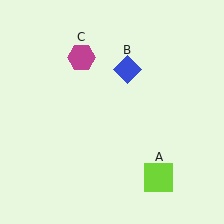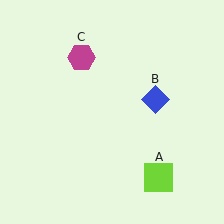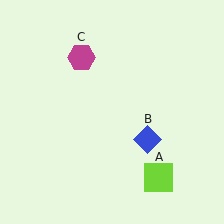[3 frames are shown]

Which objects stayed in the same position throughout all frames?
Lime square (object A) and magenta hexagon (object C) remained stationary.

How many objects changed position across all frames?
1 object changed position: blue diamond (object B).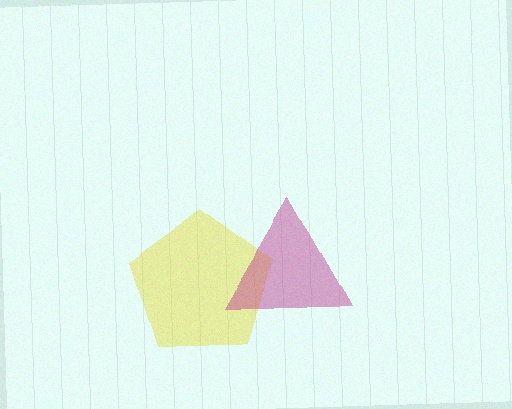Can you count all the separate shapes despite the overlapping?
Yes, there are 2 separate shapes.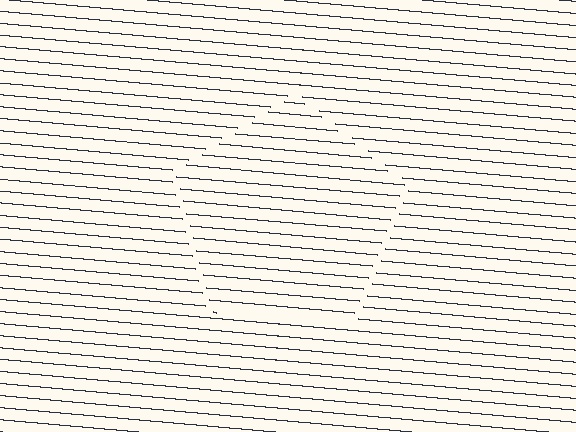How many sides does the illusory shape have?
5 sides — the line-ends trace a pentagon.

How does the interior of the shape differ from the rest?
The interior of the shape contains the same grating, shifted by half a period — the contour is defined by the phase discontinuity where line-ends from the inner and outer gratings abut.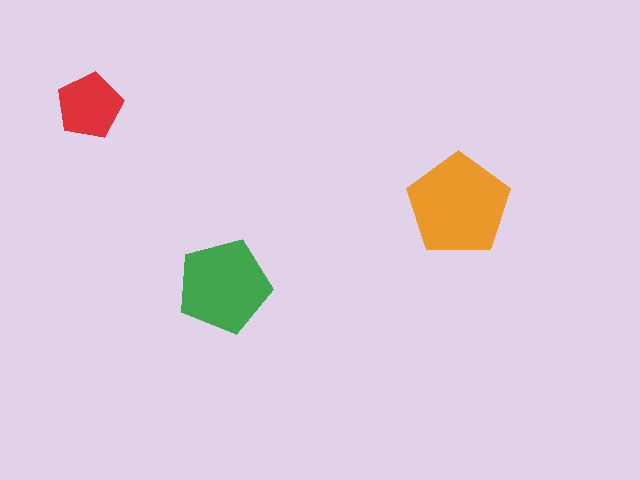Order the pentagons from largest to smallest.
the orange one, the green one, the red one.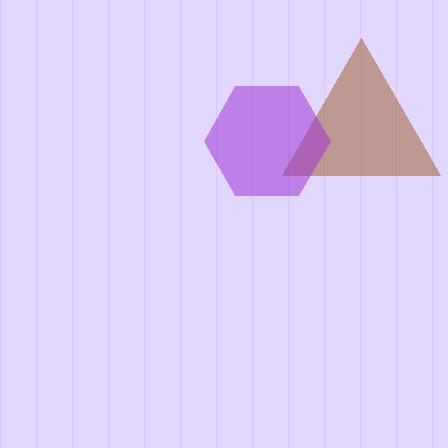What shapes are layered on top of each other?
The layered shapes are: a brown triangle, a purple hexagon.